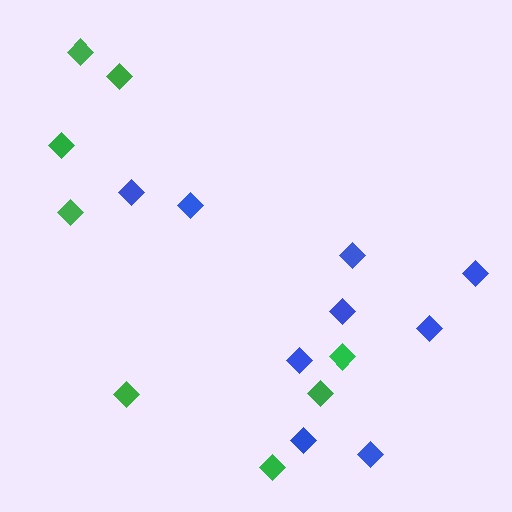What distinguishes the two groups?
There are 2 groups: one group of green diamonds (8) and one group of blue diamonds (9).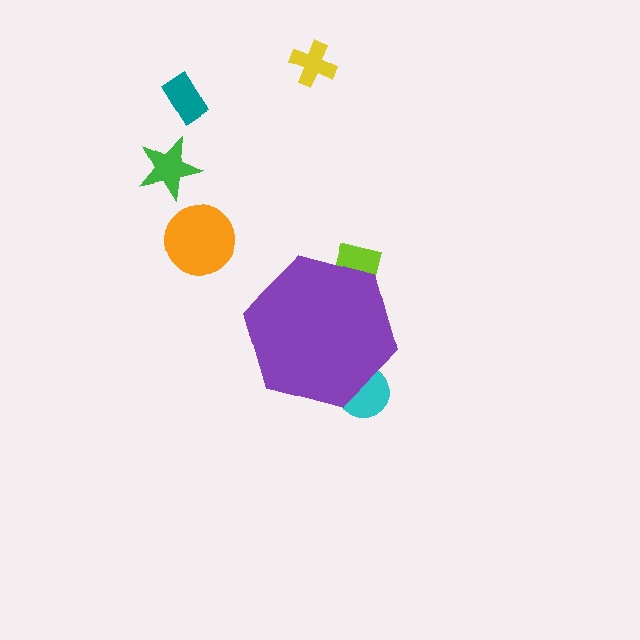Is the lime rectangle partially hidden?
Yes, the lime rectangle is partially hidden behind the purple hexagon.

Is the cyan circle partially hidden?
Yes, the cyan circle is partially hidden behind the purple hexagon.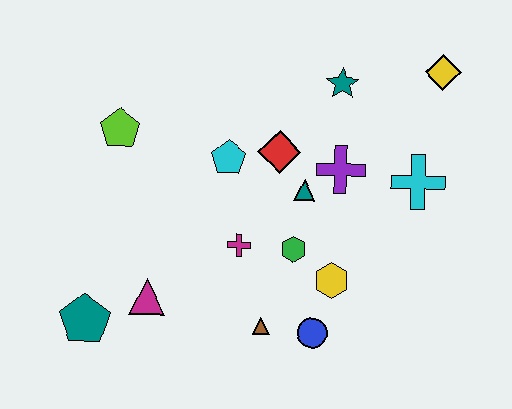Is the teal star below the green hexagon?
No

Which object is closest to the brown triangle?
The blue circle is closest to the brown triangle.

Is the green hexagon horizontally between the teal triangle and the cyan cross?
No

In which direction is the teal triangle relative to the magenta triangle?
The teal triangle is to the right of the magenta triangle.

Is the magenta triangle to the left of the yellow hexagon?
Yes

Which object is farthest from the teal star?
The teal pentagon is farthest from the teal star.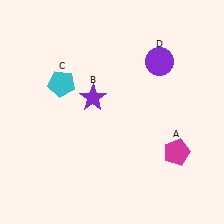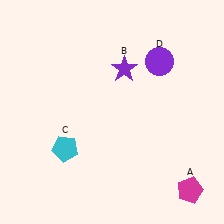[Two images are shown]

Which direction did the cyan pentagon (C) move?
The cyan pentagon (C) moved down.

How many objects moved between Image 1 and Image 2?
3 objects moved between the two images.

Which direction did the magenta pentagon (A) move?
The magenta pentagon (A) moved down.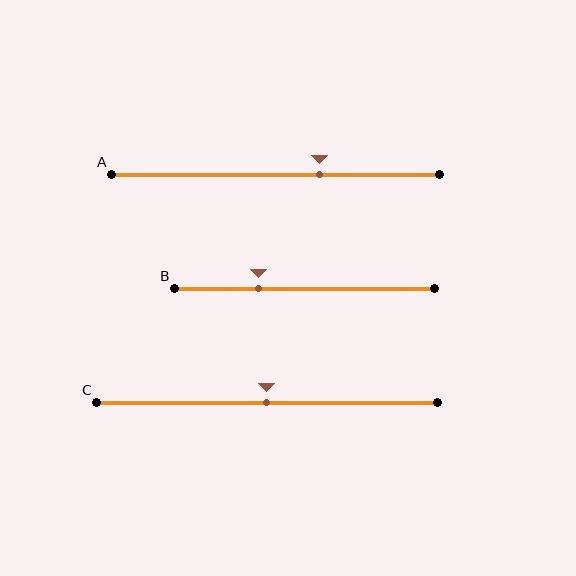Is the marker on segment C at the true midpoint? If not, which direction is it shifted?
Yes, the marker on segment C is at the true midpoint.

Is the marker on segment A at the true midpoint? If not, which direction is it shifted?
No, the marker on segment A is shifted to the right by about 13% of the segment length.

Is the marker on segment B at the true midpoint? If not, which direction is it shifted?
No, the marker on segment B is shifted to the left by about 18% of the segment length.